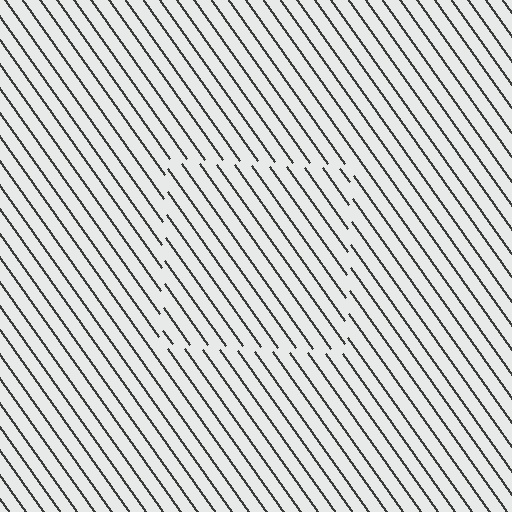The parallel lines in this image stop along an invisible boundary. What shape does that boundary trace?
An illusory square. The interior of the shape contains the same grating, shifted by half a period — the contour is defined by the phase discontinuity where line-ends from the inner and outer gratings abut.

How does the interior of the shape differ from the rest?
The interior of the shape contains the same grating, shifted by half a period — the contour is defined by the phase discontinuity where line-ends from the inner and outer gratings abut.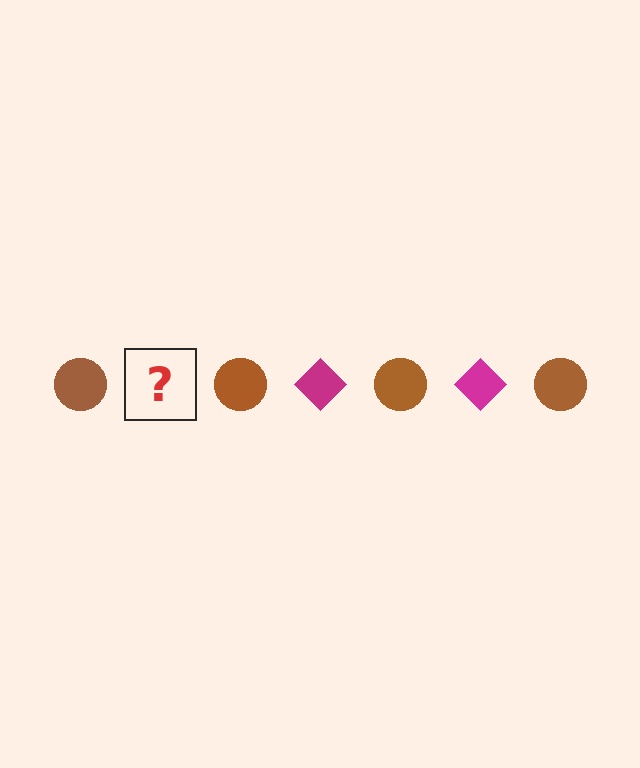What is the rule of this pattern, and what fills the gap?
The rule is that the pattern alternates between brown circle and magenta diamond. The gap should be filled with a magenta diamond.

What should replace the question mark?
The question mark should be replaced with a magenta diamond.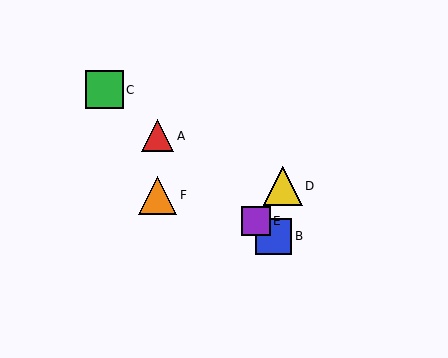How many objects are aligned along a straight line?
4 objects (A, B, C, E) are aligned along a straight line.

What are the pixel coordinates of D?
Object D is at (283, 186).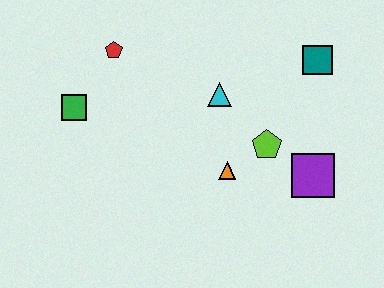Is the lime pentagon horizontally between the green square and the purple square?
Yes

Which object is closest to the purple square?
The lime pentagon is closest to the purple square.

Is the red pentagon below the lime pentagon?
No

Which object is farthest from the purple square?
The green square is farthest from the purple square.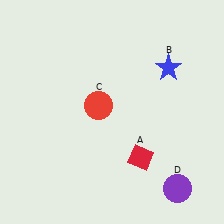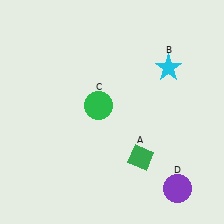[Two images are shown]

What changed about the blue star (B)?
In Image 1, B is blue. In Image 2, it changed to cyan.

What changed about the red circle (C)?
In Image 1, C is red. In Image 2, it changed to green.